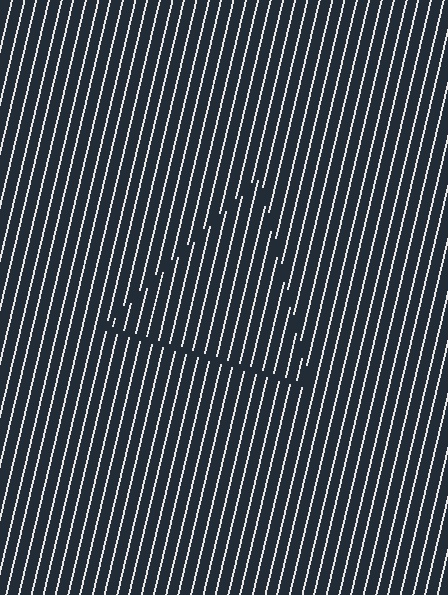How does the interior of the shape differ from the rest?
The interior of the shape contains the same grating, shifted by half a period — the contour is defined by the phase discontinuity where line-ends from the inner and outer gratings abut.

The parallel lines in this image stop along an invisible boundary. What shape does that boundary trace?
An illusory triangle. The interior of the shape contains the same grating, shifted by half a period — the contour is defined by the phase discontinuity where line-ends from the inner and outer gratings abut.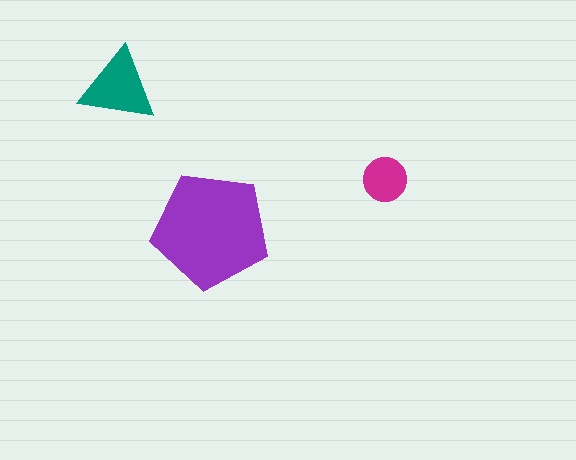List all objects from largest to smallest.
The purple pentagon, the teal triangle, the magenta circle.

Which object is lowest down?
The purple pentagon is bottommost.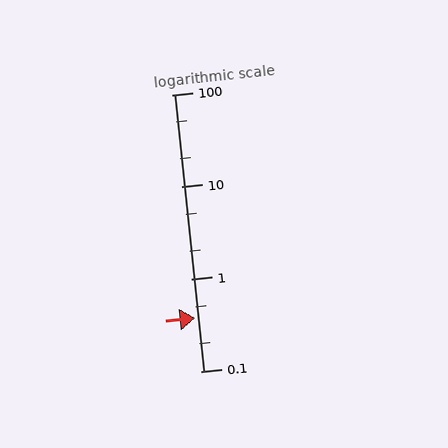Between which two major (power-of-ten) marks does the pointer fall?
The pointer is between 0.1 and 1.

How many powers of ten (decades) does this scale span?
The scale spans 3 decades, from 0.1 to 100.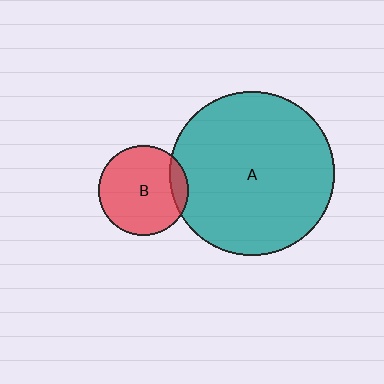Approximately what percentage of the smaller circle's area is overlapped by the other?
Approximately 10%.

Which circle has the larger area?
Circle A (teal).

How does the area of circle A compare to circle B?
Approximately 3.3 times.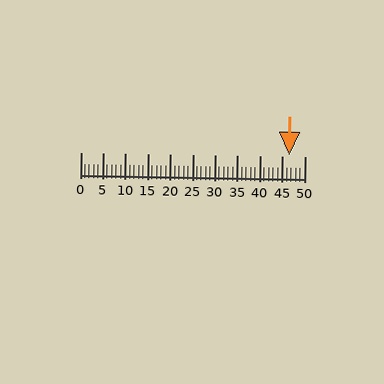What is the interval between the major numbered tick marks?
The major tick marks are spaced 5 units apart.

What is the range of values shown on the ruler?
The ruler shows values from 0 to 50.